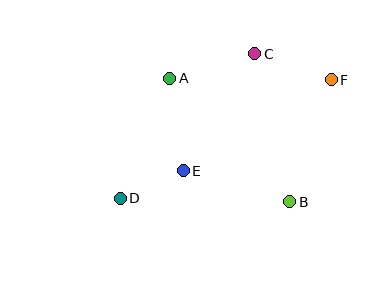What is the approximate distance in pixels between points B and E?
The distance between B and E is approximately 111 pixels.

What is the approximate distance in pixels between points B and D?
The distance between B and D is approximately 169 pixels.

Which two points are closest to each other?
Points D and E are closest to each other.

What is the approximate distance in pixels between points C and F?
The distance between C and F is approximately 81 pixels.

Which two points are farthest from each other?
Points D and F are farthest from each other.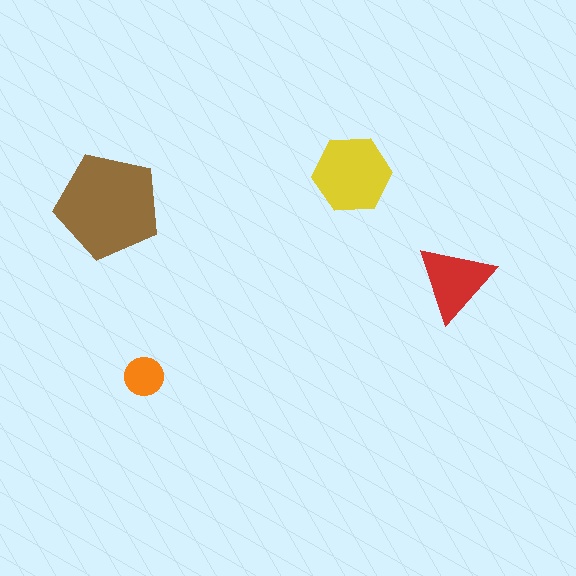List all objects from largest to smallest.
The brown pentagon, the yellow hexagon, the red triangle, the orange circle.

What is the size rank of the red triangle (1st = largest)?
3rd.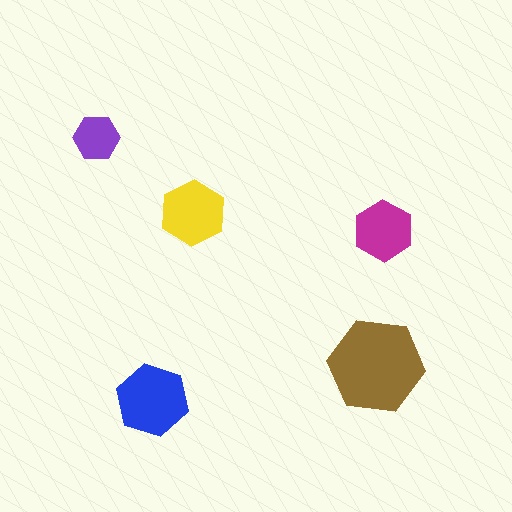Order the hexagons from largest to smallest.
the brown one, the blue one, the yellow one, the magenta one, the purple one.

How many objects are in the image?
There are 5 objects in the image.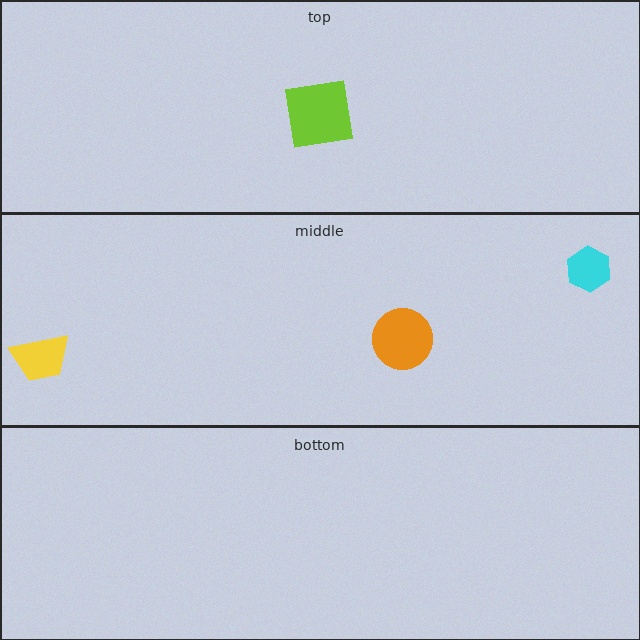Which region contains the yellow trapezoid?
The middle region.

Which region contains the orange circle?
The middle region.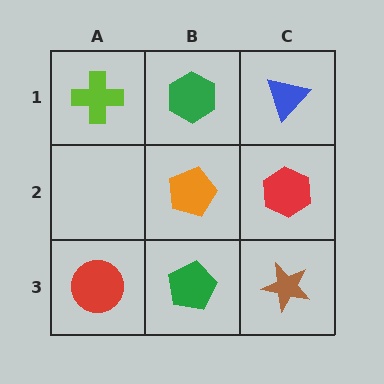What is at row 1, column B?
A green hexagon.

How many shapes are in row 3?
3 shapes.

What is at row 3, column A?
A red circle.